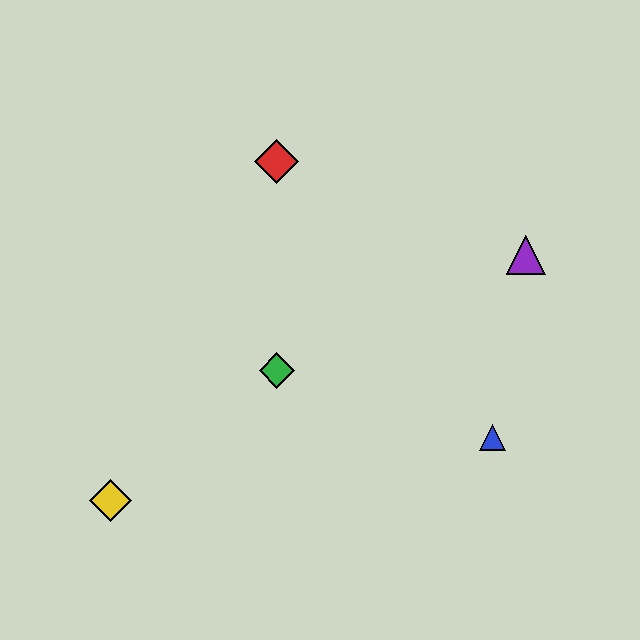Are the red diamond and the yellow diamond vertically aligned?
No, the red diamond is at x≈277 and the yellow diamond is at x≈110.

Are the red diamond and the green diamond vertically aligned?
Yes, both are at x≈277.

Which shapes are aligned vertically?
The red diamond, the green diamond are aligned vertically.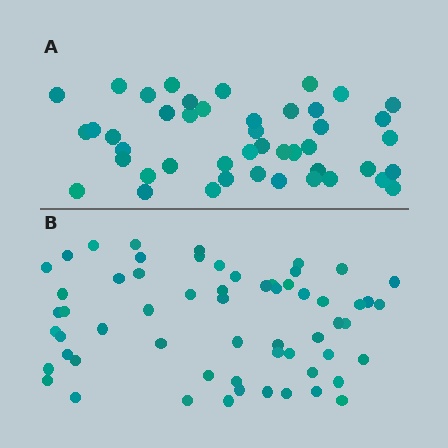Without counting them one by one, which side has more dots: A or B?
Region B (the bottom region) has more dots.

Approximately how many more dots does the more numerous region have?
Region B has approximately 15 more dots than region A.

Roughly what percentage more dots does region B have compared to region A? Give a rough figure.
About 35% more.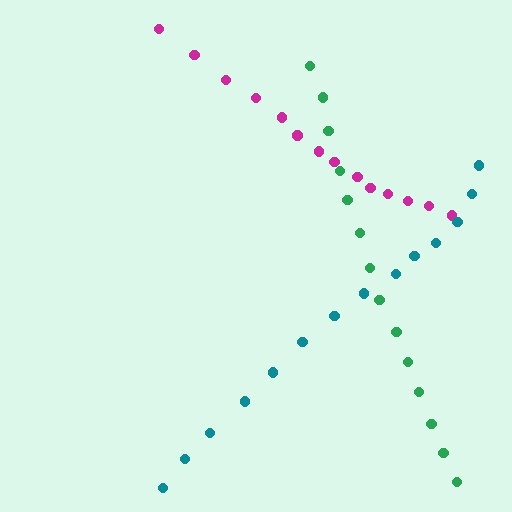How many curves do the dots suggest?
There are 3 distinct paths.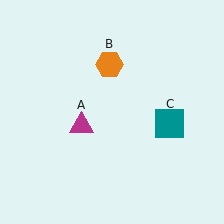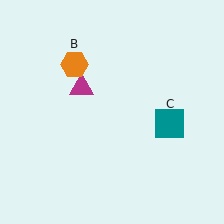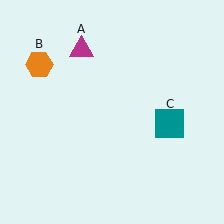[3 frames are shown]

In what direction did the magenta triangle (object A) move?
The magenta triangle (object A) moved up.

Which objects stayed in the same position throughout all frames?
Teal square (object C) remained stationary.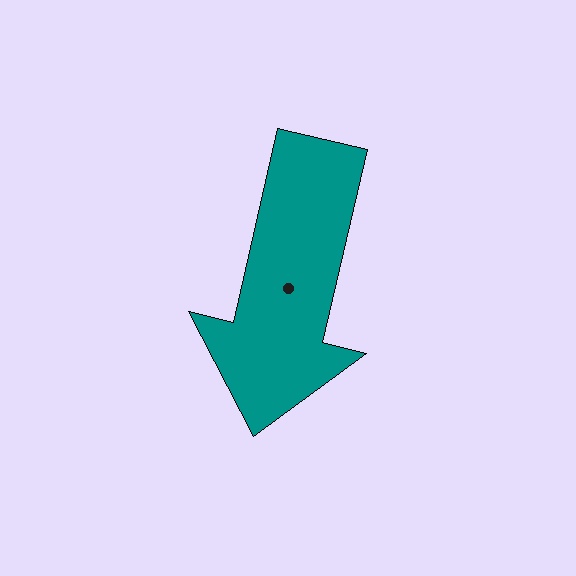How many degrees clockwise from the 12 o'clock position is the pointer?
Approximately 193 degrees.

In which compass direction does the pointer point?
South.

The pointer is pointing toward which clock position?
Roughly 6 o'clock.